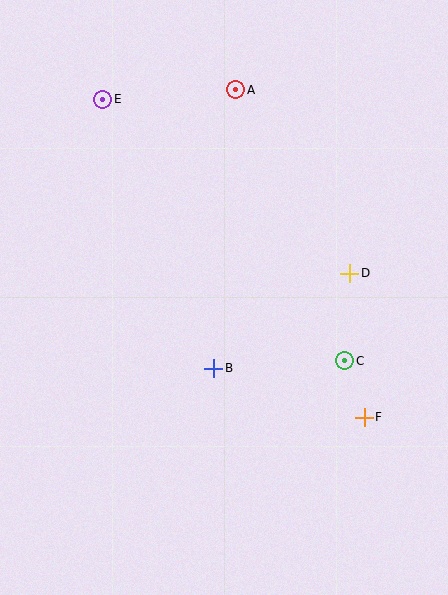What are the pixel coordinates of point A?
Point A is at (236, 90).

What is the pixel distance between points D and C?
The distance between D and C is 88 pixels.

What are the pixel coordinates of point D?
Point D is at (350, 273).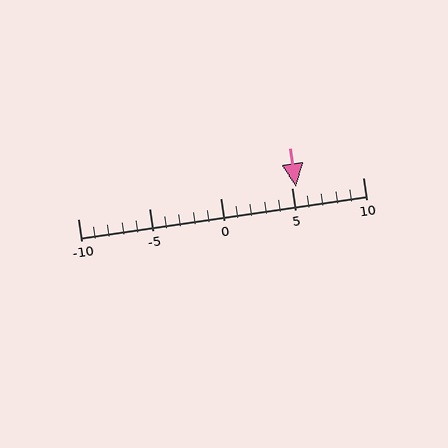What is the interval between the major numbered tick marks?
The major tick marks are spaced 5 units apart.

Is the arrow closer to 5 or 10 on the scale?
The arrow is closer to 5.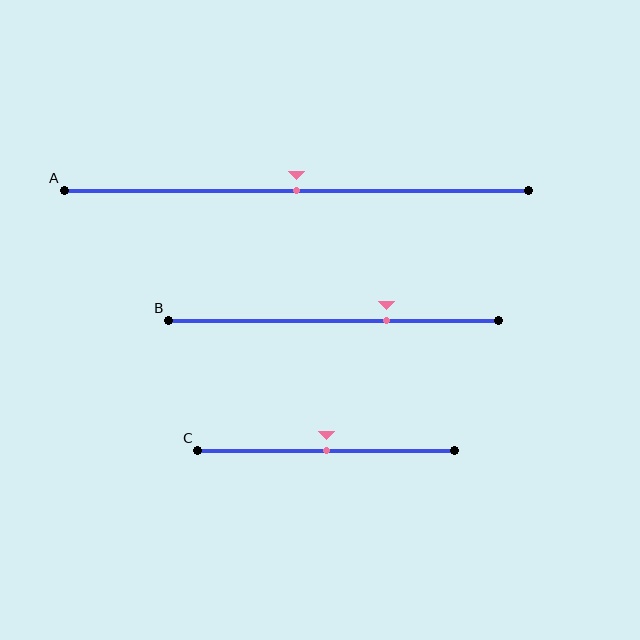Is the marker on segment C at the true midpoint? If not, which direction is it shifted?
Yes, the marker on segment C is at the true midpoint.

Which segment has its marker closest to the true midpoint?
Segment A has its marker closest to the true midpoint.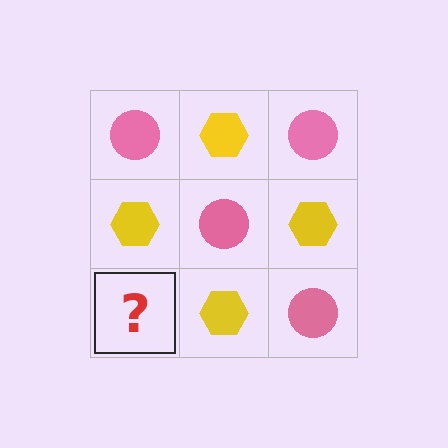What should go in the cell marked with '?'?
The missing cell should contain a pink circle.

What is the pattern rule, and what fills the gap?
The rule is that it alternates pink circle and yellow hexagon in a checkerboard pattern. The gap should be filled with a pink circle.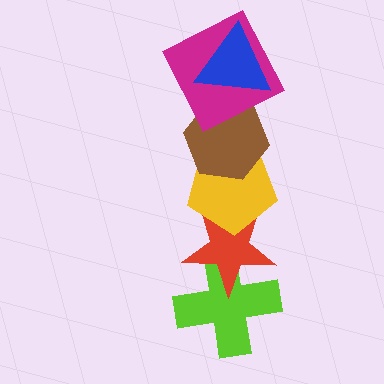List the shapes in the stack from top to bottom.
From top to bottom: the blue triangle, the magenta square, the brown hexagon, the yellow pentagon, the red star, the lime cross.